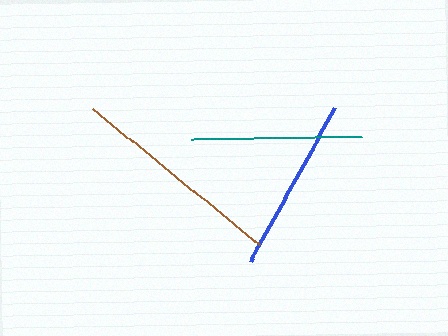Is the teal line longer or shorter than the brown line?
The brown line is longer than the teal line.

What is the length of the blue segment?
The blue segment is approximately 175 pixels long.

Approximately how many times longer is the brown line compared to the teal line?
The brown line is approximately 1.3 times the length of the teal line.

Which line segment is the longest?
The brown line is the longest at approximately 216 pixels.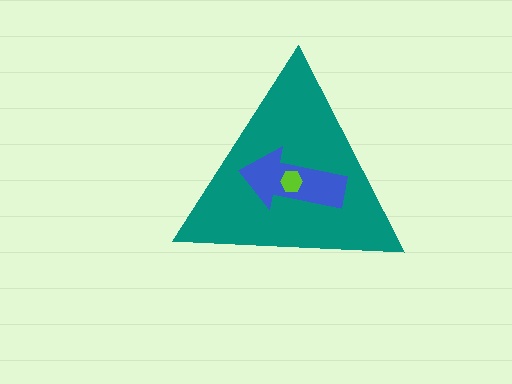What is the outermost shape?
The teal triangle.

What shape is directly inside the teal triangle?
The blue arrow.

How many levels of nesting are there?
3.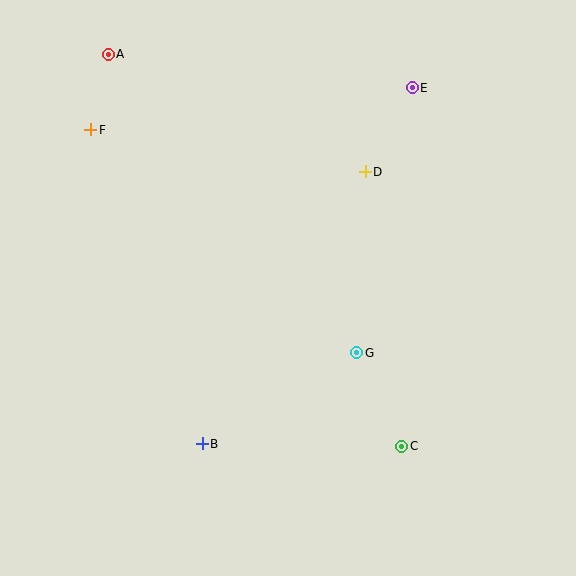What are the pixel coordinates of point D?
Point D is at (365, 172).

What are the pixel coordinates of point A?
Point A is at (108, 54).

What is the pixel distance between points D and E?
The distance between D and E is 96 pixels.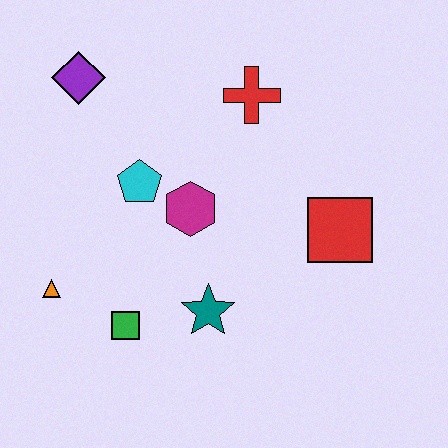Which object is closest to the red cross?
The magenta hexagon is closest to the red cross.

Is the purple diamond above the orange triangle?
Yes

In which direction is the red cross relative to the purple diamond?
The red cross is to the right of the purple diamond.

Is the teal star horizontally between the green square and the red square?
Yes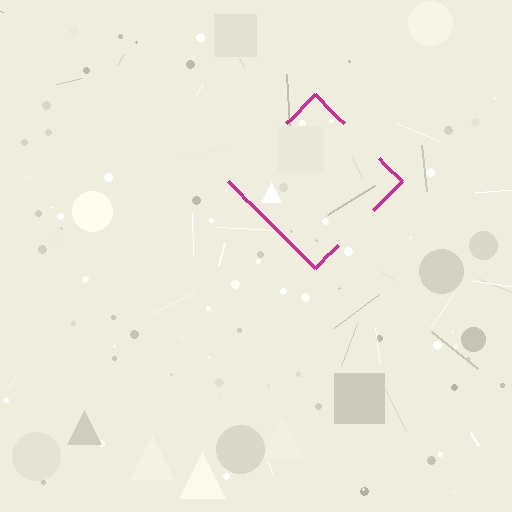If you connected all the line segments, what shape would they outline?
They would outline a diamond.